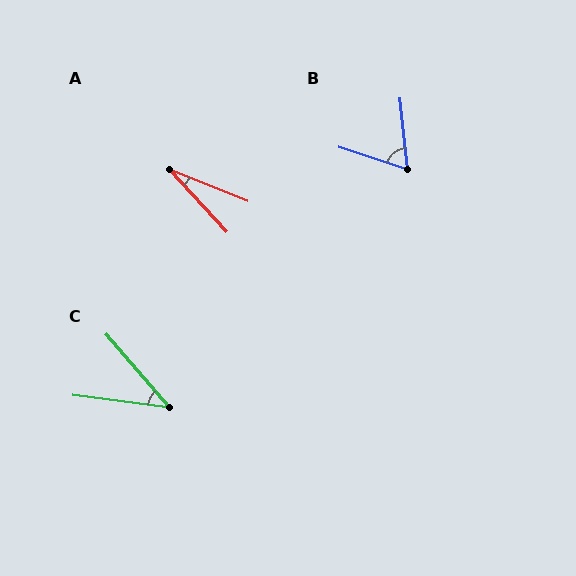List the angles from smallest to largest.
A (25°), C (42°), B (66°).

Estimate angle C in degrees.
Approximately 42 degrees.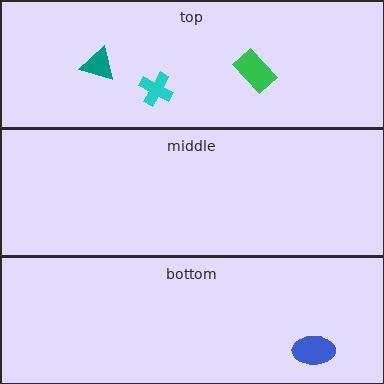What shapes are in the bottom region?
The blue ellipse.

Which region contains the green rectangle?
The top region.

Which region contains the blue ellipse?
The bottom region.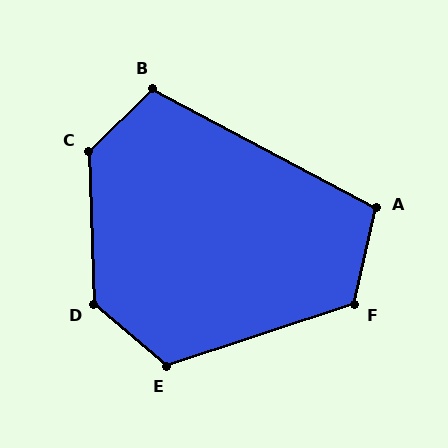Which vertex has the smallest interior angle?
A, at approximately 105 degrees.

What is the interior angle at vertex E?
Approximately 122 degrees (obtuse).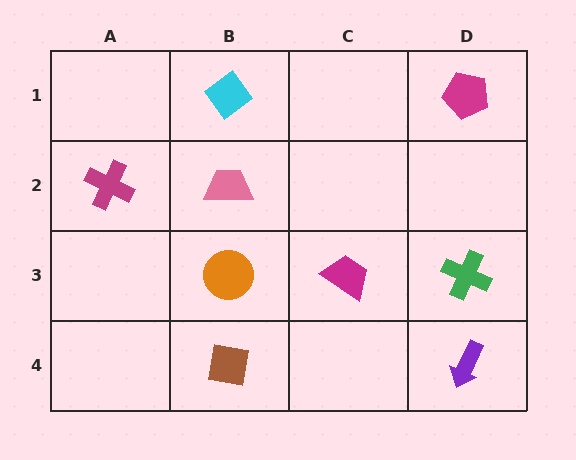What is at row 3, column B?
An orange circle.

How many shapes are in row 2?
2 shapes.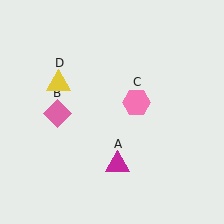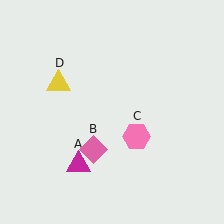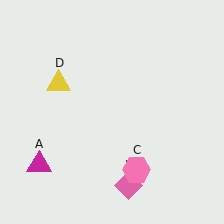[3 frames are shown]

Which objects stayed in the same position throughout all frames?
Yellow triangle (object D) remained stationary.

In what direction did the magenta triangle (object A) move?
The magenta triangle (object A) moved left.